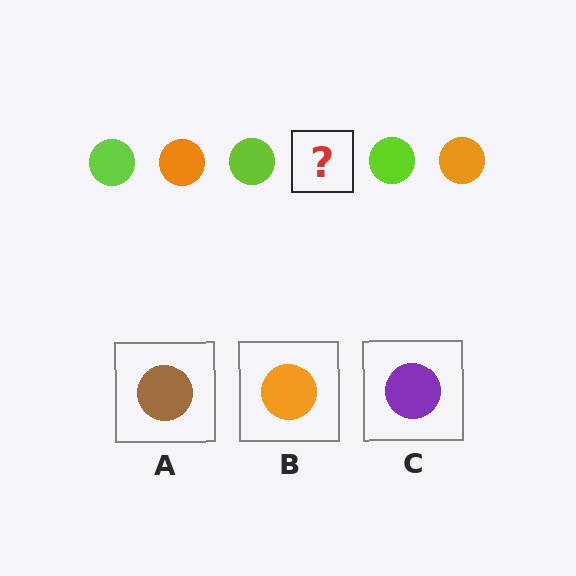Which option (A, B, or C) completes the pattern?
B.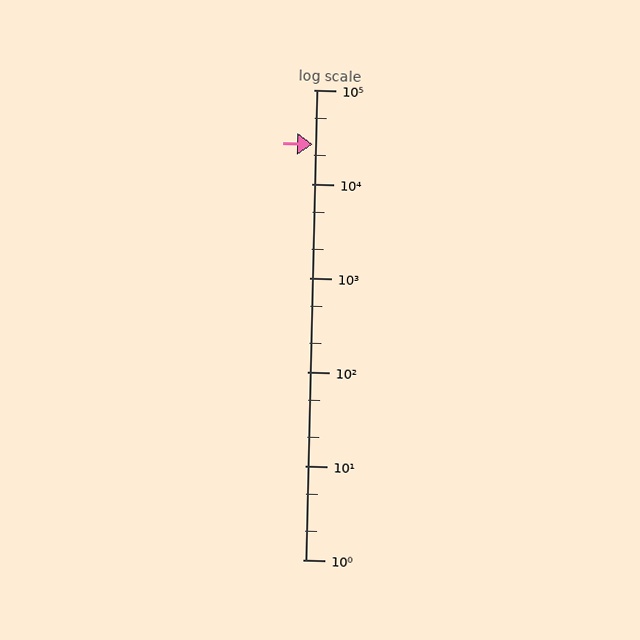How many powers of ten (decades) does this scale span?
The scale spans 5 decades, from 1 to 100000.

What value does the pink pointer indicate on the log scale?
The pointer indicates approximately 26000.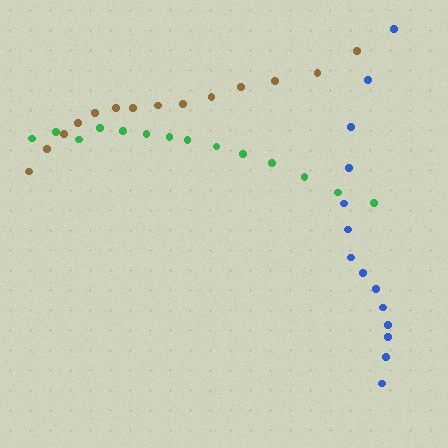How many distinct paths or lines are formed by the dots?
There are 3 distinct paths.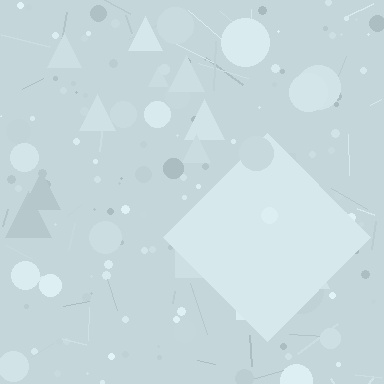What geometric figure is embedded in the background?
A diamond is embedded in the background.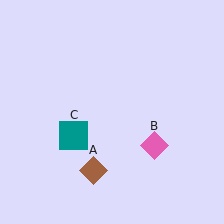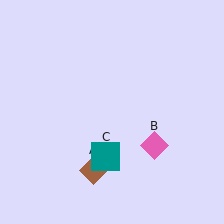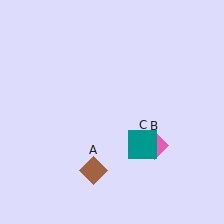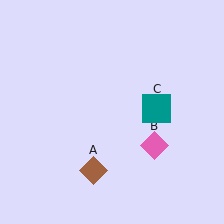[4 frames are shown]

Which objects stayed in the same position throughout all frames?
Brown diamond (object A) and pink diamond (object B) remained stationary.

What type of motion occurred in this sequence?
The teal square (object C) rotated counterclockwise around the center of the scene.